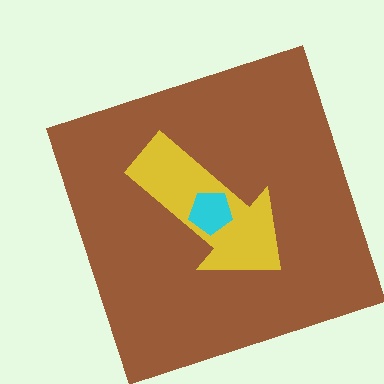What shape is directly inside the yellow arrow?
The cyan pentagon.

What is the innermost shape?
The cyan pentagon.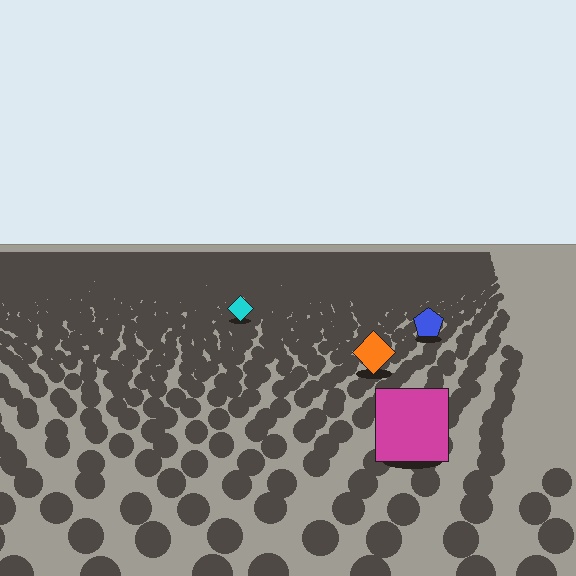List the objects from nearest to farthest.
From nearest to farthest: the magenta square, the orange diamond, the blue pentagon, the cyan diamond.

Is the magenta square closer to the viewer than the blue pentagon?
Yes. The magenta square is closer — you can tell from the texture gradient: the ground texture is coarser near it.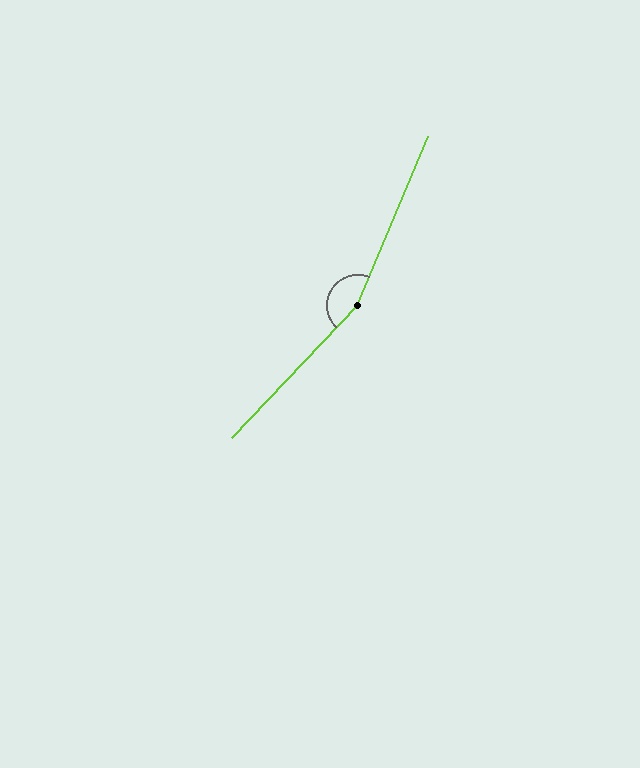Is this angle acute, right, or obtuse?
It is obtuse.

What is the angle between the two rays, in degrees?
Approximately 159 degrees.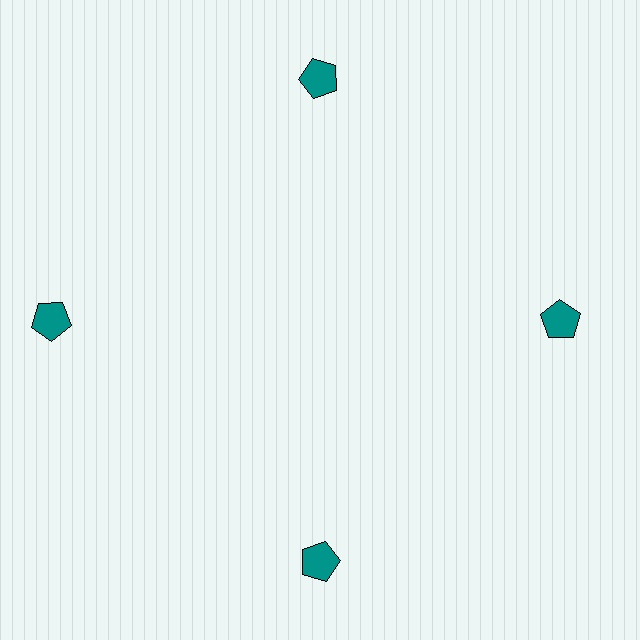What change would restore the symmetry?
The symmetry would be restored by moving it inward, back onto the ring so that all 4 pentagons sit at equal angles and equal distance from the center.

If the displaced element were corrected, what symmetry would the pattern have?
It would have 4-fold rotational symmetry — the pattern would map onto itself every 90 degrees.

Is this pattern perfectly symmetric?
No. The 4 teal pentagons are arranged in a ring, but one element near the 9 o'clock position is pushed outward from the center, breaking the 4-fold rotational symmetry.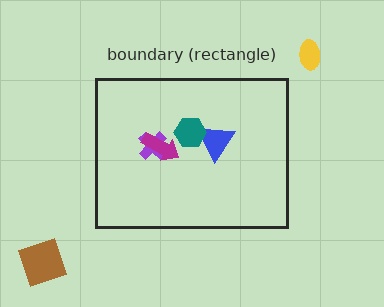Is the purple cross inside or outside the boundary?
Inside.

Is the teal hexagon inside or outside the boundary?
Inside.